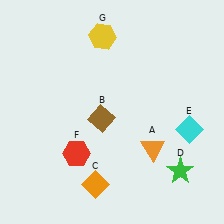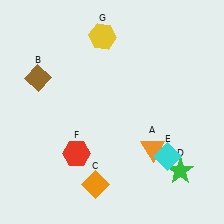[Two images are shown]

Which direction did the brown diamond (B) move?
The brown diamond (B) moved left.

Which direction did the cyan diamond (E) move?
The cyan diamond (E) moved down.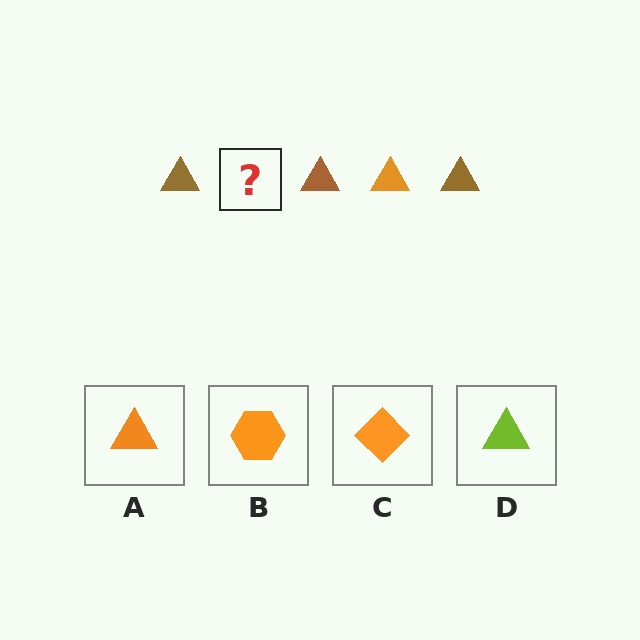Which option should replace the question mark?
Option A.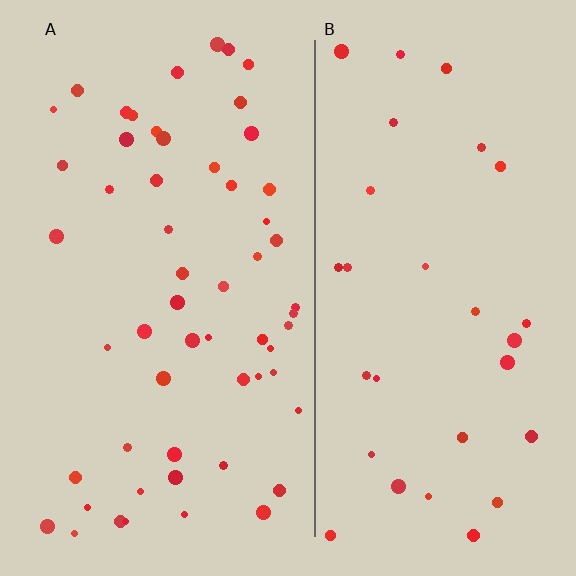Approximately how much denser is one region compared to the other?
Approximately 1.8× — region A over region B.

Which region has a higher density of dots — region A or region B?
A (the left).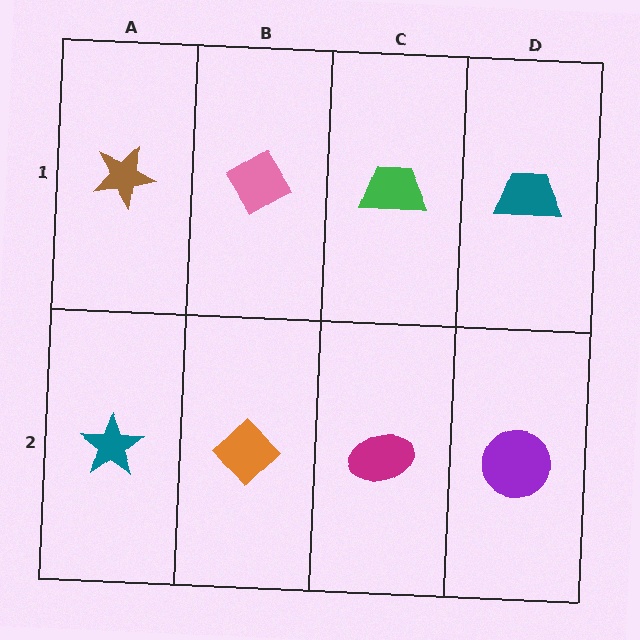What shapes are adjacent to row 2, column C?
A green trapezoid (row 1, column C), an orange diamond (row 2, column B), a purple circle (row 2, column D).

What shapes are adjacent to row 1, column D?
A purple circle (row 2, column D), a green trapezoid (row 1, column C).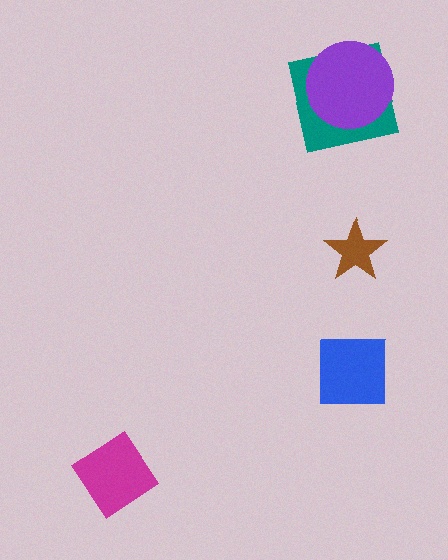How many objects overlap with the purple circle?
1 object overlaps with the purple circle.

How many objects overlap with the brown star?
0 objects overlap with the brown star.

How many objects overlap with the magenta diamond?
0 objects overlap with the magenta diamond.